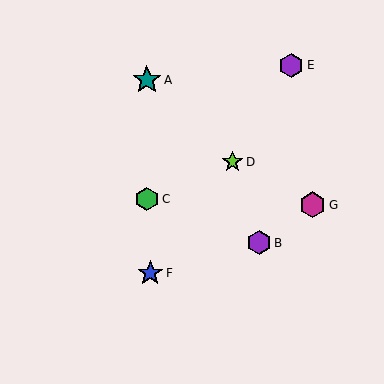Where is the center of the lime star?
The center of the lime star is at (232, 162).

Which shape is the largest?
The teal star (labeled A) is the largest.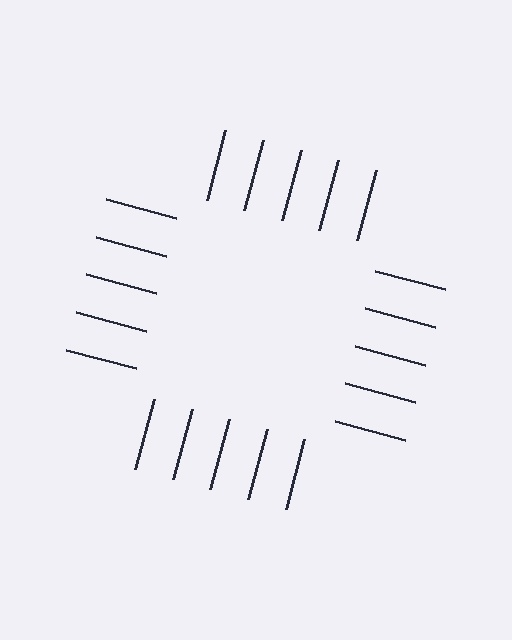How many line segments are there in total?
20 — 5 along each of the 4 edges.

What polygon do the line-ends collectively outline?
An illusory square — the line segments terminate on its edges but no continuous stroke is drawn.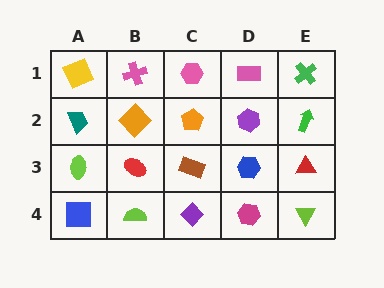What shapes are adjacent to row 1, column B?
An orange diamond (row 2, column B), a yellow square (row 1, column A), a pink hexagon (row 1, column C).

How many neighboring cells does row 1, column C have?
3.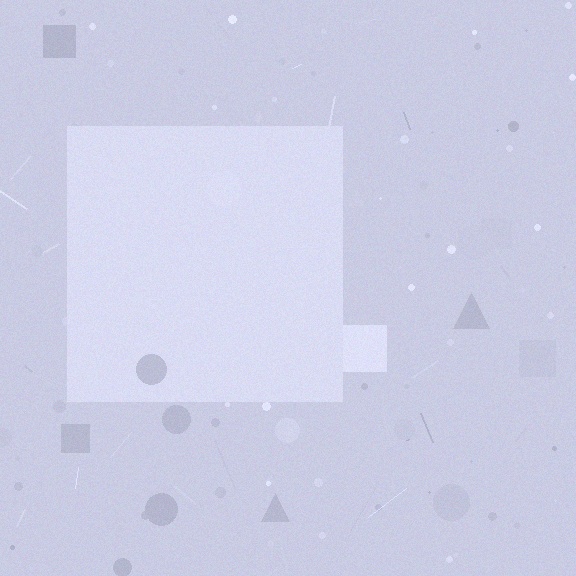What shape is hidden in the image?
A square is hidden in the image.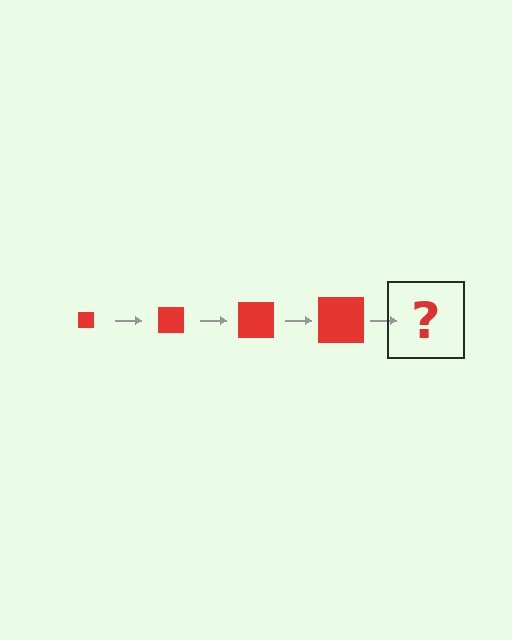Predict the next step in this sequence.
The next step is a red square, larger than the previous one.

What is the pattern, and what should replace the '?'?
The pattern is that the square gets progressively larger each step. The '?' should be a red square, larger than the previous one.